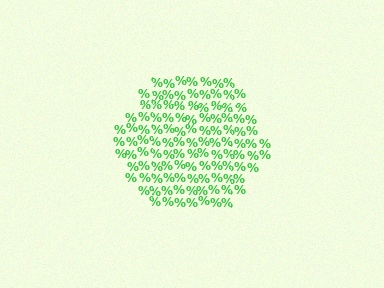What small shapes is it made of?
It is made of small percent signs.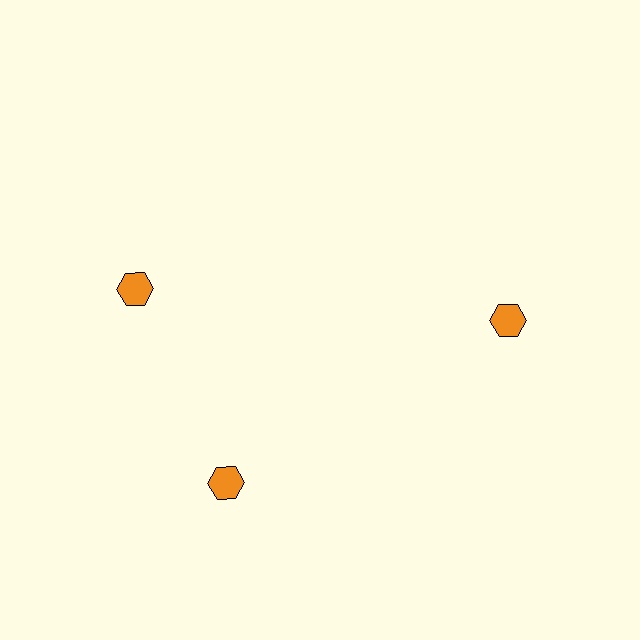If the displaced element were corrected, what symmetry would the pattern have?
It would have 3-fold rotational symmetry — the pattern would map onto itself every 120 degrees.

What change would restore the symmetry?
The symmetry would be restored by rotating it back into even spacing with its neighbors so that all 3 hexagons sit at equal angles and equal distance from the center.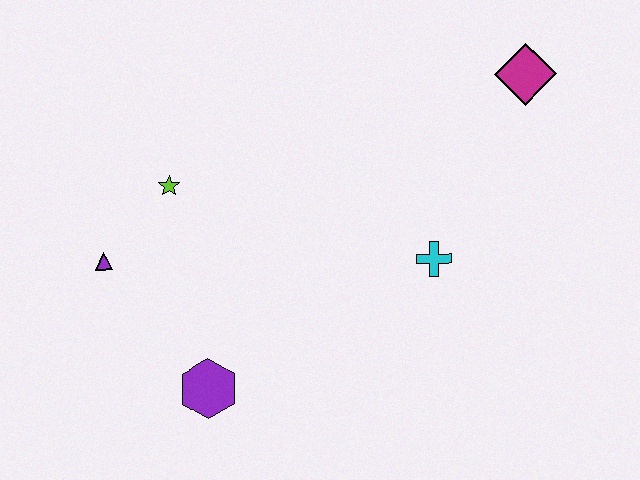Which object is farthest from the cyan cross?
The purple triangle is farthest from the cyan cross.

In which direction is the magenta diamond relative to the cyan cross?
The magenta diamond is above the cyan cross.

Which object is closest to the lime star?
The purple triangle is closest to the lime star.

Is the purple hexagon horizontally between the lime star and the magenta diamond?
Yes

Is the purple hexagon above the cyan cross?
No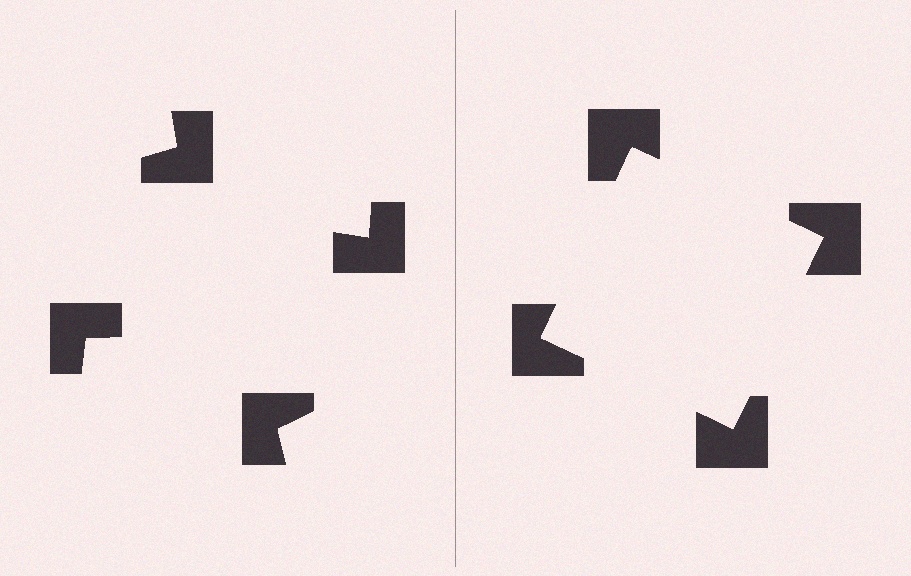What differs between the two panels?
The notched squares are positioned identically on both sides; only the wedge orientations differ. On the right they align to a square; on the left they are misaligned.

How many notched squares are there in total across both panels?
8 — 4 on each side.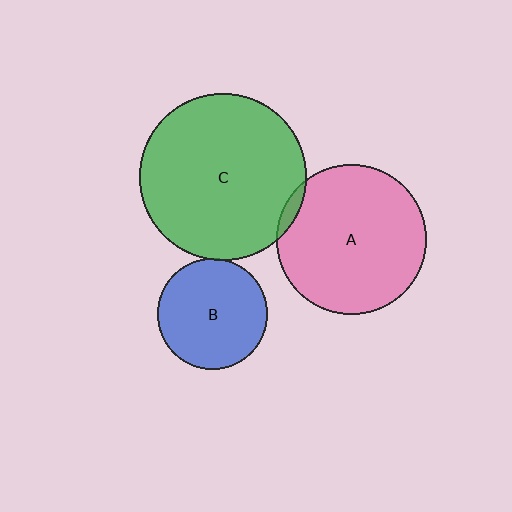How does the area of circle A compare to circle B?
Approximately 1.8 times.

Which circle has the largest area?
Circle C (green).